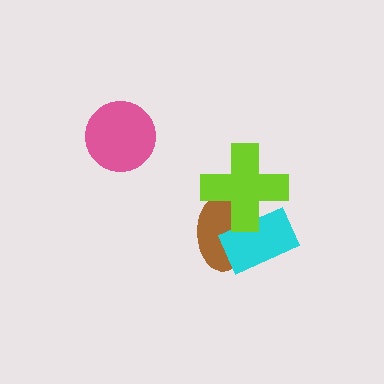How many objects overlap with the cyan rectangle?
2 objects overlap with the cyan rectangle.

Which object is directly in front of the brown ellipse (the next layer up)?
The cyan rectangle is directly in front of the brown ellipse.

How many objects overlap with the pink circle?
0 objects overlap with the pink circle.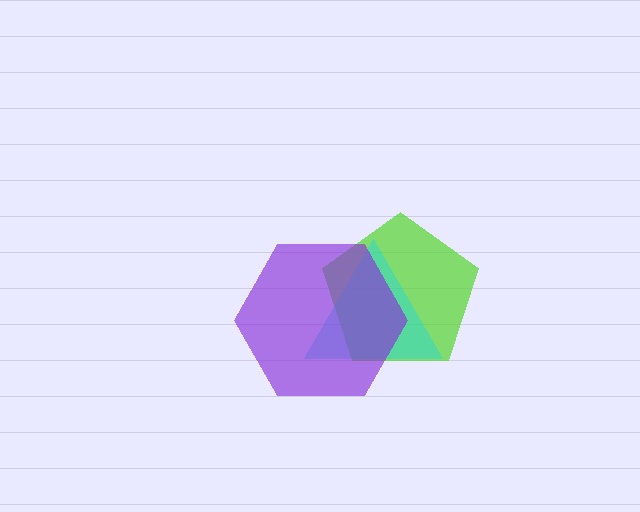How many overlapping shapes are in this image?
There are 3 overlapping shapes in the image.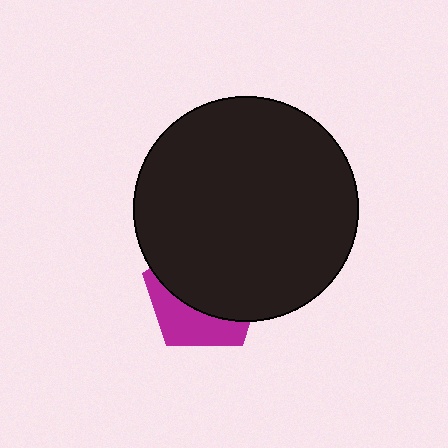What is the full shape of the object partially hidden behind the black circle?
The partially hidden object is a magenta pentagon.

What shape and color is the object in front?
The object in front is a black circle.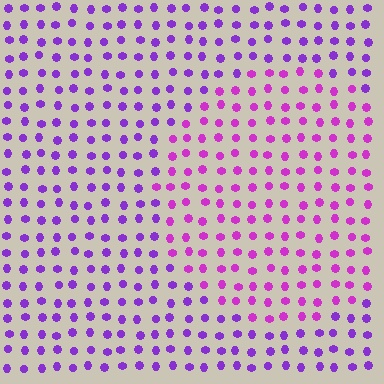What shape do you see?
I see a circle.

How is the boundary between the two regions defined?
The boundary is defined purely by a slight shift in hue (about 29 degrees). Spacing, size, and orientation are identical on both sides.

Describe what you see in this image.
The image is filled with small purple elements in a uniform arrangement. A circle-shaped region is visible where the elements are tinted to a slightly different hue, forming a subtle color boundary.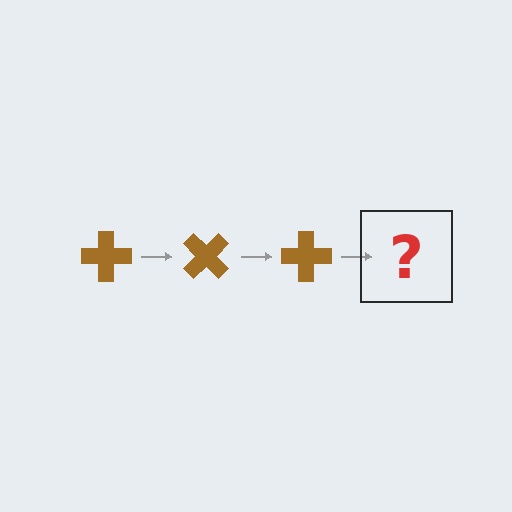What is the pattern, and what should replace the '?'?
The pattern is that the cross rotates 45 degrees each step. The '?' should be a brown cross rotated 135 degrees.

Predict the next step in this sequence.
The next step is a brown cross rotated 135 degrees.